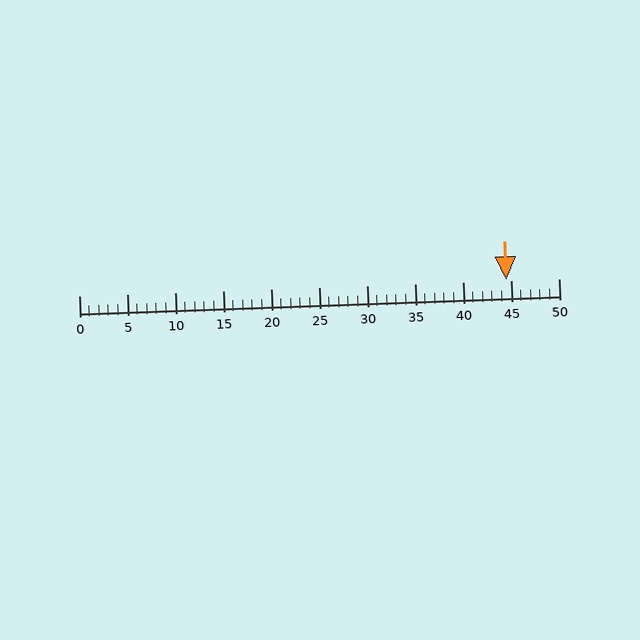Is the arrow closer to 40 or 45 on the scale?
The arrow is closer to 45.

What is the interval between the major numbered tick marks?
The major tick marks are spaced 5 units apart.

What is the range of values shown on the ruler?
The ruler shows values from 0 to 50.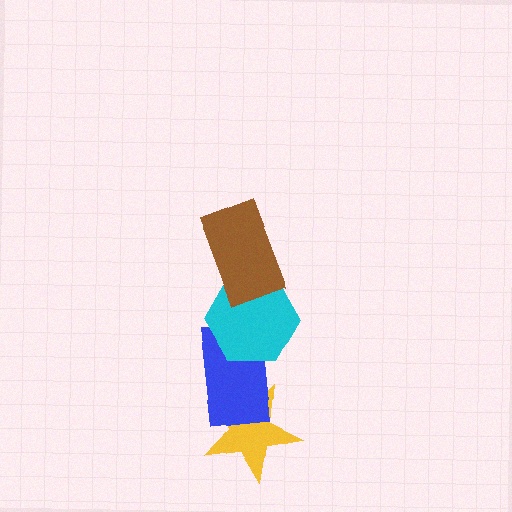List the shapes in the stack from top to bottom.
From top to bottom: the brown rectangle, the cyan hexagon, the blue rectangle, the yellow star.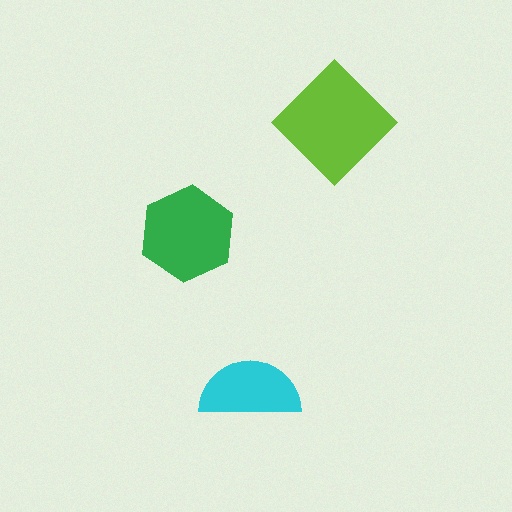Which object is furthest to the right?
The lime diamond is rightmost.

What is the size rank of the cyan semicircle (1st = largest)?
3rd.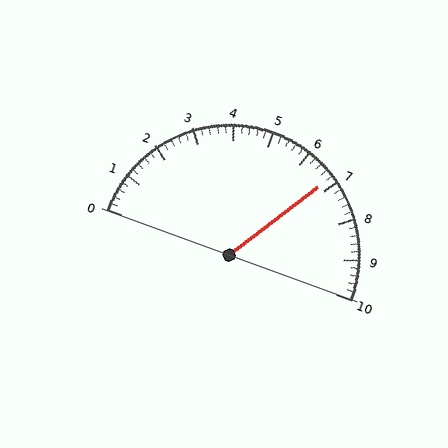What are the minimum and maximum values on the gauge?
The gauge ranges from 0 to 10.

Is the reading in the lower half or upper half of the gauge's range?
The reading is in the upper half of the range (0 to 10).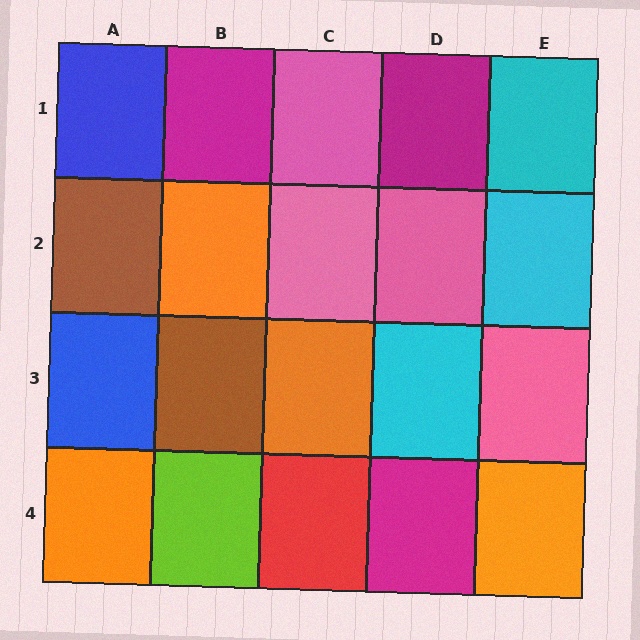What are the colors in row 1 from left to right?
Blue, magenta, pink, magenta, cyan.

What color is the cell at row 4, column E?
Orange.